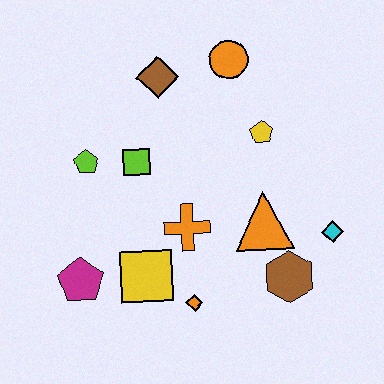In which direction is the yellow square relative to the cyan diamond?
The yellow square is to the left of the cyan diamond.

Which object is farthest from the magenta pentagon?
The orange circle is farthest from the magenta pentagon.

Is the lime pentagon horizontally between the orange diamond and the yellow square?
No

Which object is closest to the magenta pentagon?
The yellow square is closest to the magenta pentagon.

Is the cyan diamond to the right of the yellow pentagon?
Yes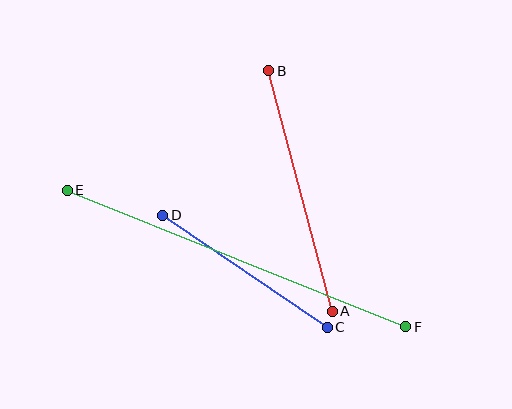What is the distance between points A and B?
The distance is approximately 249 pixels.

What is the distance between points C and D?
The distance is approximately 199 pixels.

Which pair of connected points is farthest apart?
Points E and F are farthest apart.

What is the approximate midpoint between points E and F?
The midpoint is at approximately (237, 258) pixels.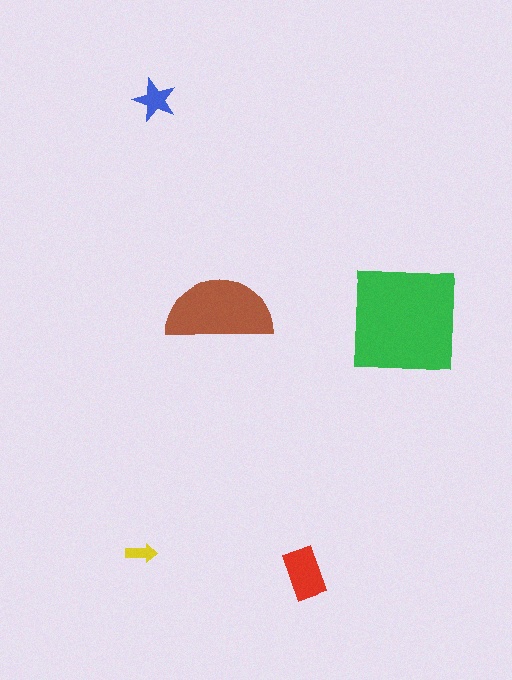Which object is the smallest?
The yellow arrow.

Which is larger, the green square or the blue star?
The green square.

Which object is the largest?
The green square.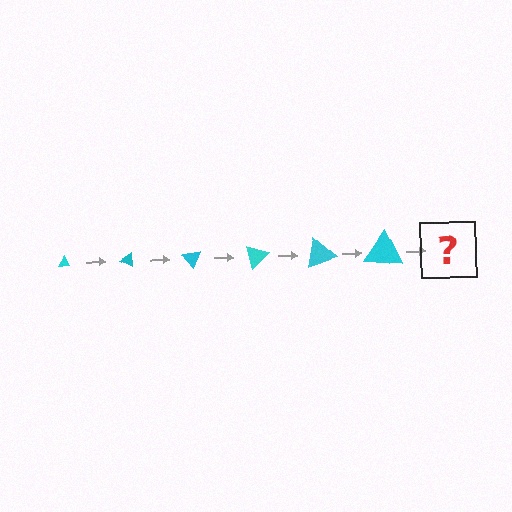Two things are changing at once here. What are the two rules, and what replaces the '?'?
The two rules are that the triangle grows larger each step and it rotates 25 degrees each step. The '?' should be a triangle, larger than the previous one and rotated 150 degrees from the start.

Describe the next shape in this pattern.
It should be a triangle, larger than the previous one and rotated 150 degrees from the start.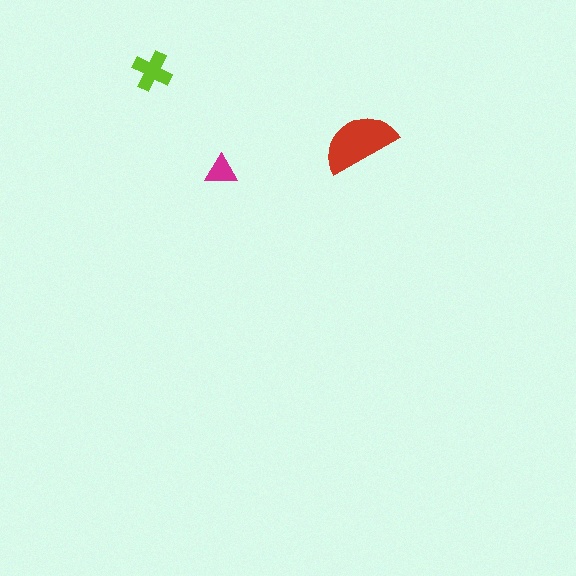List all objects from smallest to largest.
The magenta triangle, the lime cross, the red semicircle.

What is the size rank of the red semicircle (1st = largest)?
1st.